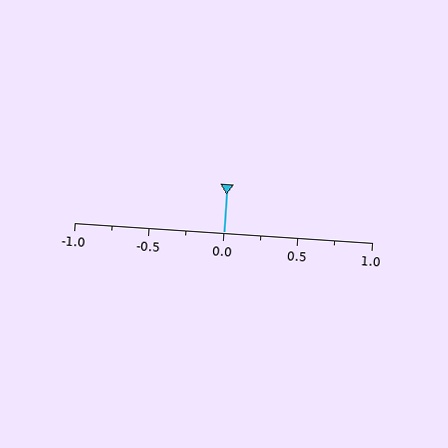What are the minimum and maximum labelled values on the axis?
The axis runs from -1.0 to 1.0.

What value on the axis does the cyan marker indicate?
The marker indicates approximately 0.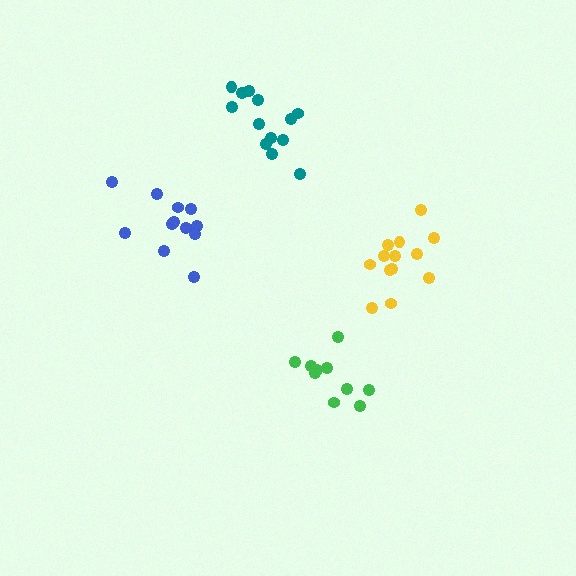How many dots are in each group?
Group 1: 13 dots, Group 2: 10 dots, Group 3: 13 dots, Group 4: 12 dots (48 total).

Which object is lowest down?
The green cluster is bottommost.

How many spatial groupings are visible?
There are 4 spatial groupings.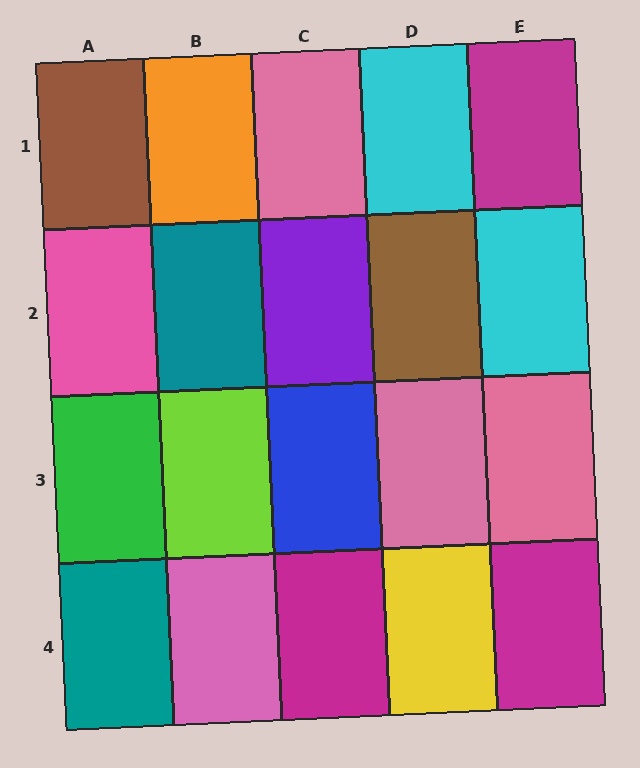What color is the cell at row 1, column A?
Brown.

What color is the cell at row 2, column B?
Teal.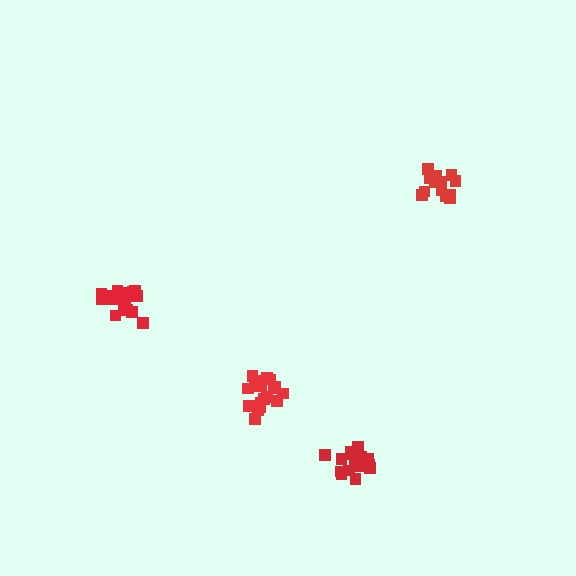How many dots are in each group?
Group 1: 18 dots, Group 2: 14 dots, Group 3: 16 dots, Group 4: 18 dots (66 total).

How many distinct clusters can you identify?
There are 4 distinct clusters.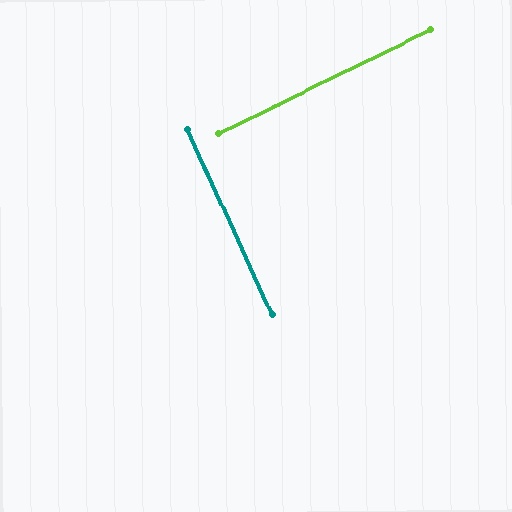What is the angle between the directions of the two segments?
Approximately 89 degrees.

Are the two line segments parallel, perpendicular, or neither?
Perpendicular — they meet at approximately 89°.